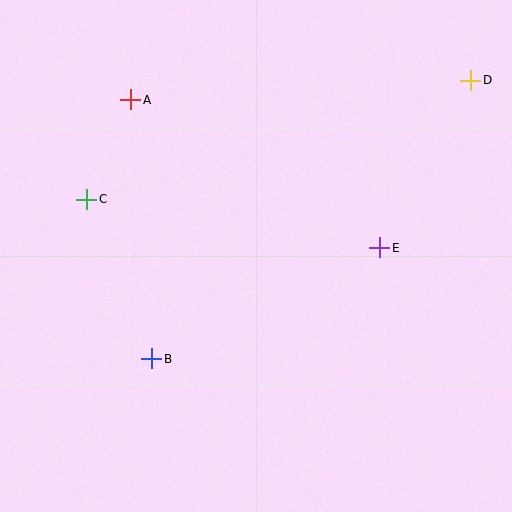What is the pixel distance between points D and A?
The distance between D and A is 341 pixels.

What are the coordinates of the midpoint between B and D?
The midpoint between B and D is at (311, 220).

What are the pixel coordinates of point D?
Point D is at (471, 80).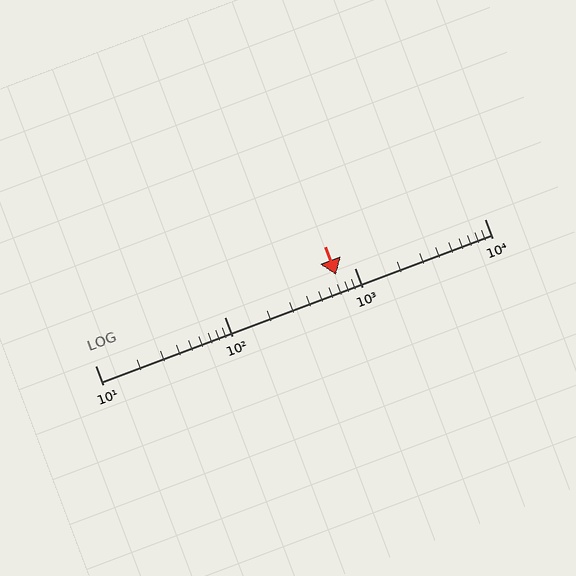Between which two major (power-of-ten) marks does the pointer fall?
The pointer is between 100 and 1000.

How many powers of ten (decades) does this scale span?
The scale spans 3 decades, from 10 to 10000.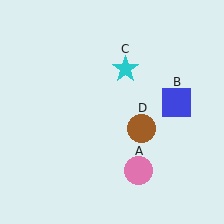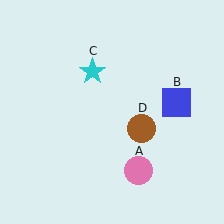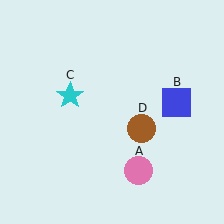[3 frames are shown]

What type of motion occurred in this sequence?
The cyan star (object C) rotated counterclockwise around the center of the scene.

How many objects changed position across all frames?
1 object changed position: cyan star (object C).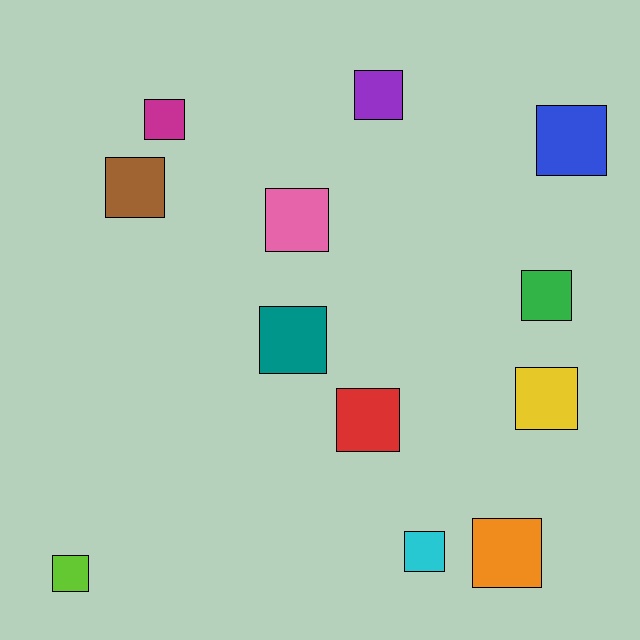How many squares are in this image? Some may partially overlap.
There are 12 squares.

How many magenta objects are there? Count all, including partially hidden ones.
There is 1 magenta object.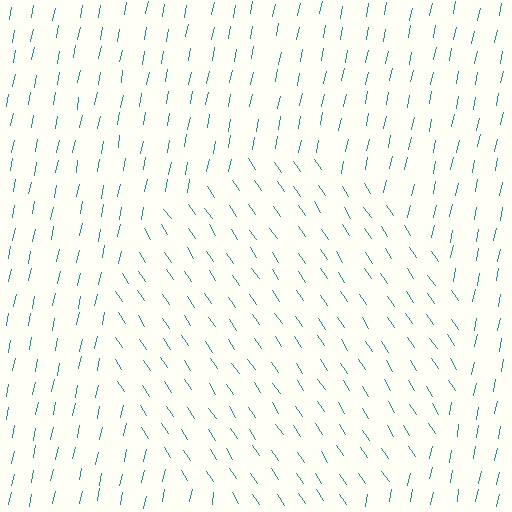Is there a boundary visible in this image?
Yes, there is a texture boundary formed by a change in line orientation.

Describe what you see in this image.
The image is filled with small teal line segments. A circle region in the image has lines oriented differently from the surrounding lines, creating a visible texture boundary.